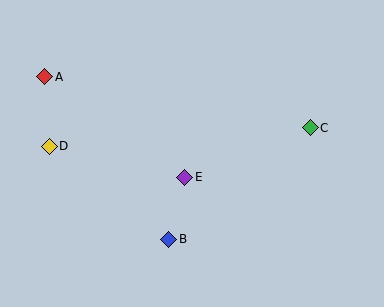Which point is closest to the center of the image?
Point E at (185, 178) is closest to the center.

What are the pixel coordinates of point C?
Point C is at (310, 128).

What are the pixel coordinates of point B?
Point B is at (169, 239).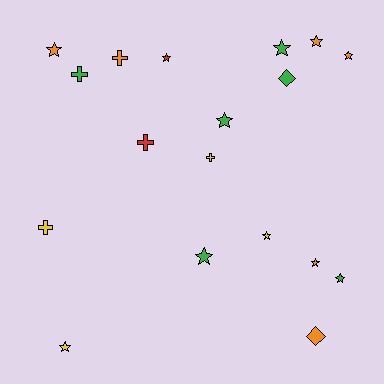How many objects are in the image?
There are 18 objects.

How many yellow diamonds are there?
There are no yellow diamonds.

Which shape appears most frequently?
Star, with 11 objects.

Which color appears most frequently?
Orange, with 6 objects.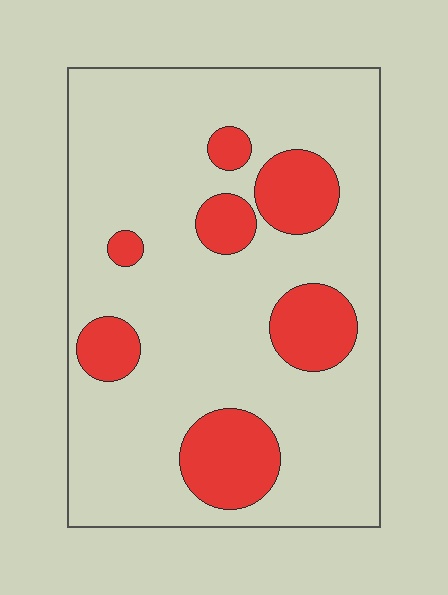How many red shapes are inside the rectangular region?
7.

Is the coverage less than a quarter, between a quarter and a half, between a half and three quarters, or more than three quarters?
Less than a quarter.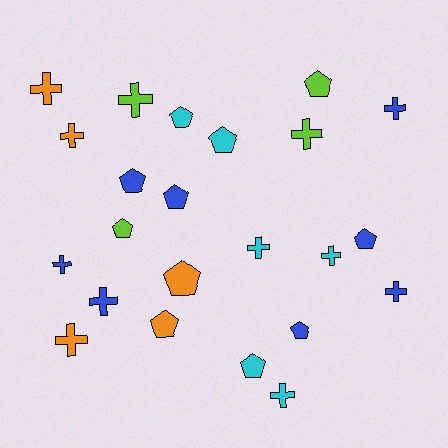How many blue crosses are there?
There are 4 blue crosses.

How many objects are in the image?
There are 23 objects.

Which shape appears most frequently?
Cross, with 12 objects.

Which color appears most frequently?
Blue, with 8 objects.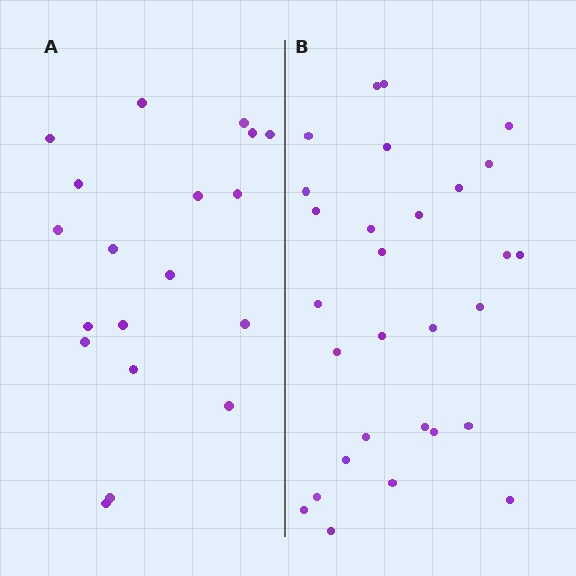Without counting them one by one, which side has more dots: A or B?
Region B (the right region) has more dots.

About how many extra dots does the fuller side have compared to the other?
Region B has roughly 10 or so more dots than region A.